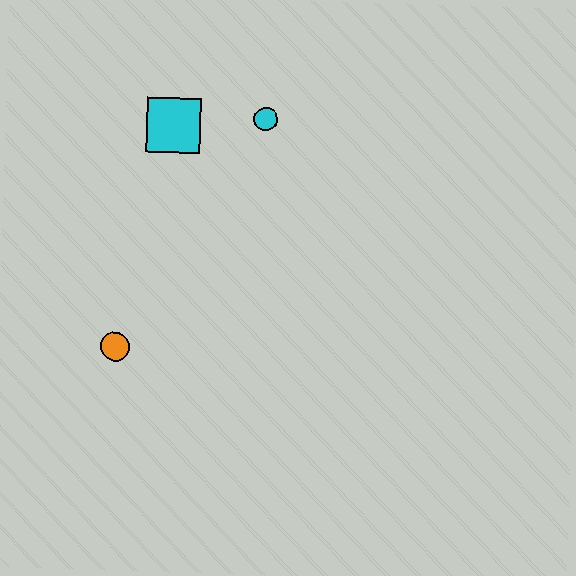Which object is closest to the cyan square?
The cyan circle is closest to the cyan square.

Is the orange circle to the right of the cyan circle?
No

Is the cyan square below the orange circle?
No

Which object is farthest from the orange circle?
The cyan circle is farthest from the orange circle.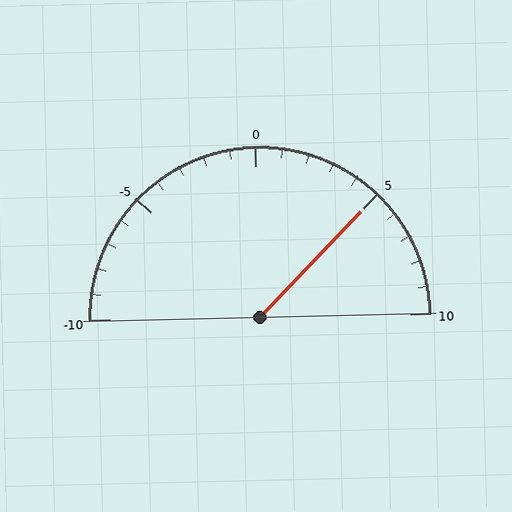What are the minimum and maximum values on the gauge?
The gauge ranges from -10 to 10.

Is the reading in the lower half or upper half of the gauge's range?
The reading is in the upper half of the range (-10 to 10).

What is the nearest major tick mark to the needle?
The nearest major tick mark is 5.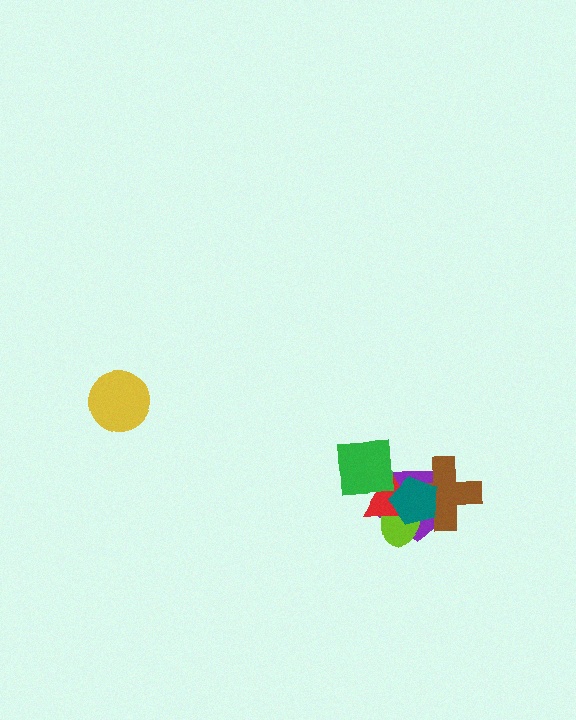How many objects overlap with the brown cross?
4 objects overlap with the brown cross.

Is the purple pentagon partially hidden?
Yes, it is partially covered by another shape.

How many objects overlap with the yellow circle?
0 objects overlap with the yellow circle.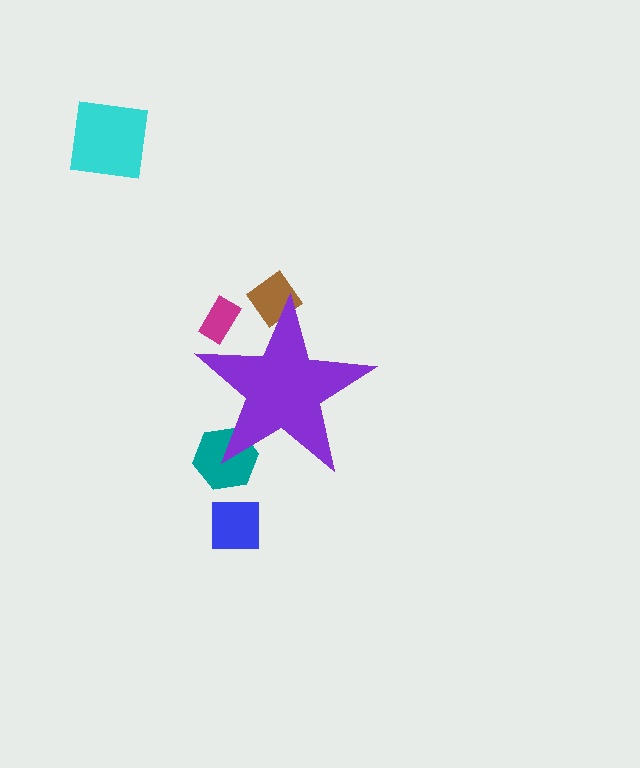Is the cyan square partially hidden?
No, the cyan square is fully visible.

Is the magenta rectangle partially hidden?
Yes, the magenta rectangle is partially hidden behind the purple star.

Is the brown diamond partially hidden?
Yes, the brown diamond is partially hidden behind the purple star.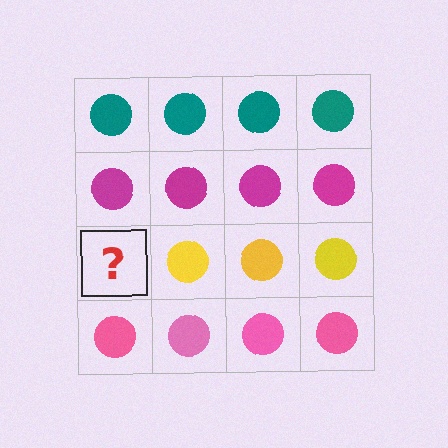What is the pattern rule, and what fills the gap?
The rule is that each row has a consistent color. The gap should be filled with a yellow circle.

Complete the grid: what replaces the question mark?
The question mark should be replaced with a yellow circle.